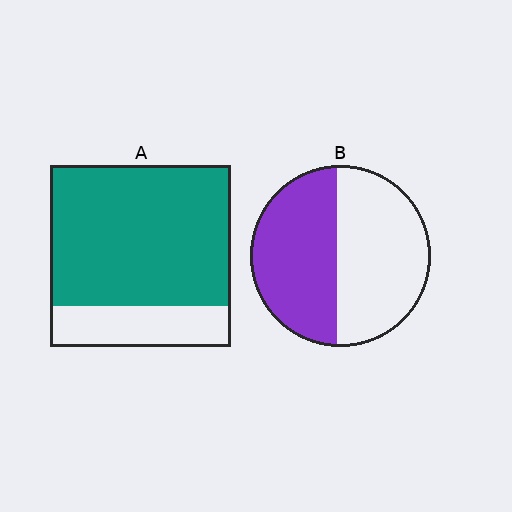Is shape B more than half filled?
Roughly half.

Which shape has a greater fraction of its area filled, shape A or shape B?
Shape A.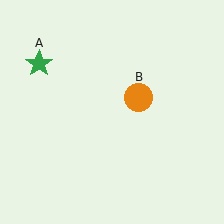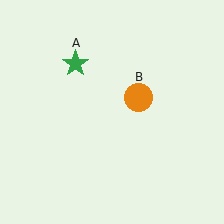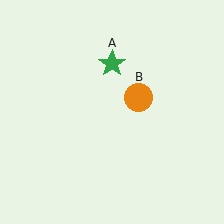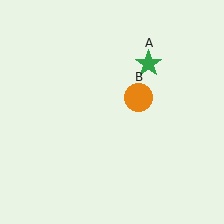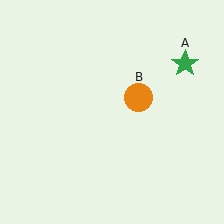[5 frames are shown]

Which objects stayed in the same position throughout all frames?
Orange circle (object B) remained stationary.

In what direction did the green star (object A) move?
The green star (object A) moved right.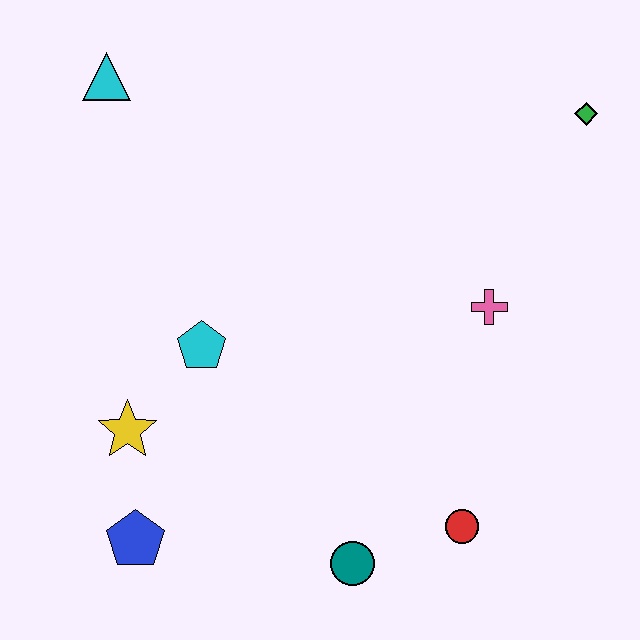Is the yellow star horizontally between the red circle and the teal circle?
No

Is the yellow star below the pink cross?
Yes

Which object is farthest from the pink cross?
The cyan triangle is farthest from the pink cross.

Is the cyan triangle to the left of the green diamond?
Yes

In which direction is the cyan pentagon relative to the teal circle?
The cyan pentagon is above the teal circle.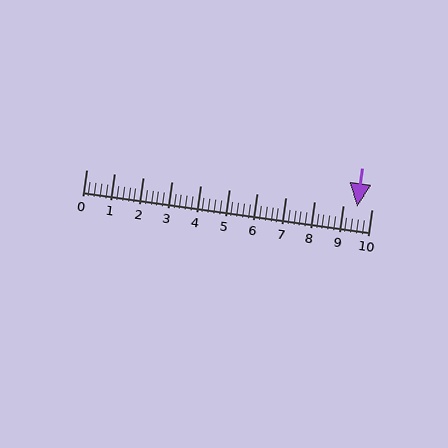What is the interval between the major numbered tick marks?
The major tick marks are spaced 1 units apart.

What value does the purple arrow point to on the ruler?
The purple arrow points to approximately 9.5.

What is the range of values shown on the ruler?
The ruler shows values from 0 to 10.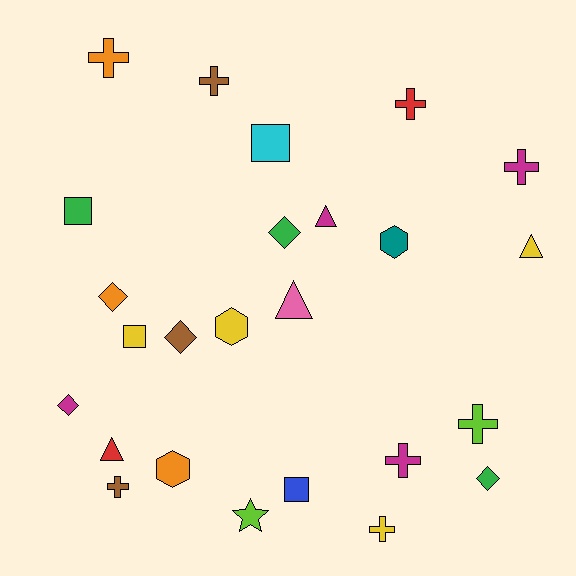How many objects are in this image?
There are 25 objects.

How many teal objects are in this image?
There is 1 teal object.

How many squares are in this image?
There are 4 squares.